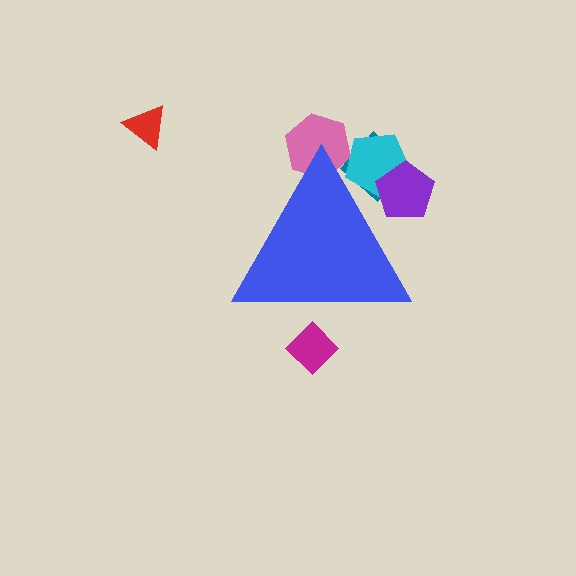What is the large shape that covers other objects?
A blue triangle.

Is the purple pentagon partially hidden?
Yes, the purple pentagon is partially hidden behind the blue triangle.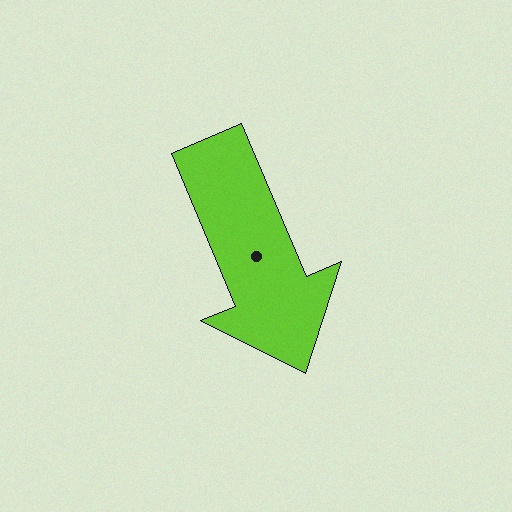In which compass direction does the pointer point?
Southeast.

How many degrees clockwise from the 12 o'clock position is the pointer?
Approximately 157 degrees.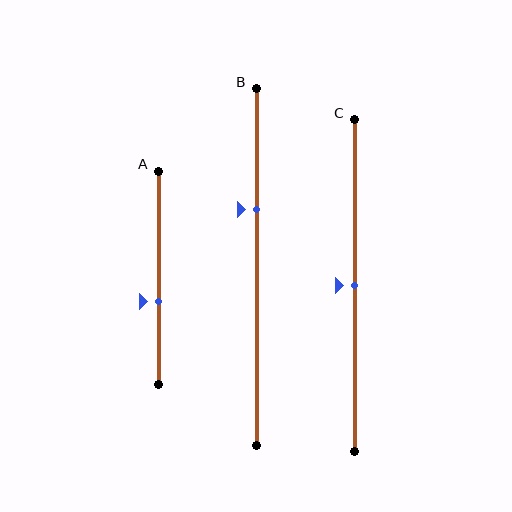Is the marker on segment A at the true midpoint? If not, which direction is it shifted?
No, the marker on segment A is shifted downward by about 11% of the segment length.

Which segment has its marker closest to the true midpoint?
Segment C has its marker closest to the true midpoint.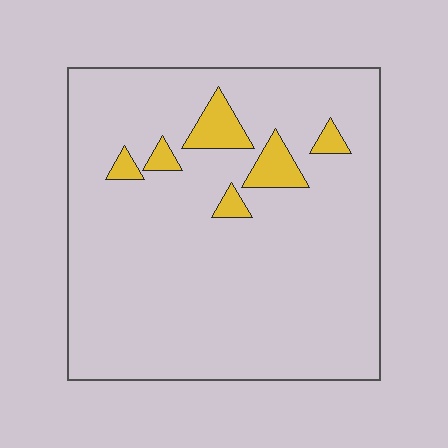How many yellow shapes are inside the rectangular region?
6.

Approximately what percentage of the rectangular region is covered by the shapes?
Approximately 10%.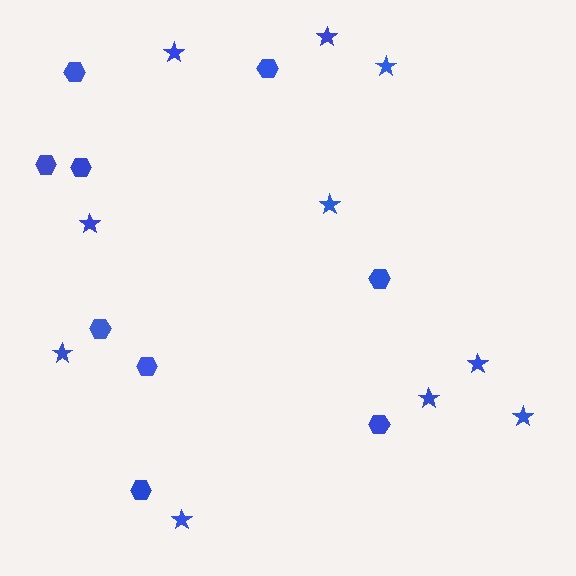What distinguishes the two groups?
There are 2 groups: one group of hexagons (9) and one group of stars (10).